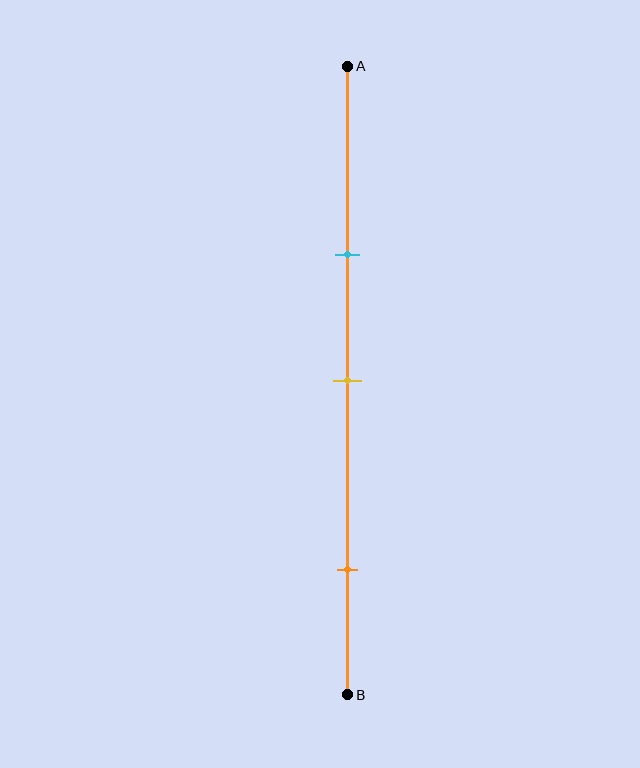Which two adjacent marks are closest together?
The cyan and yellow marks are the closest adjacent pair.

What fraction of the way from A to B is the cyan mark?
The cyan mark is approximately 30% (0.3) of the way from A to B.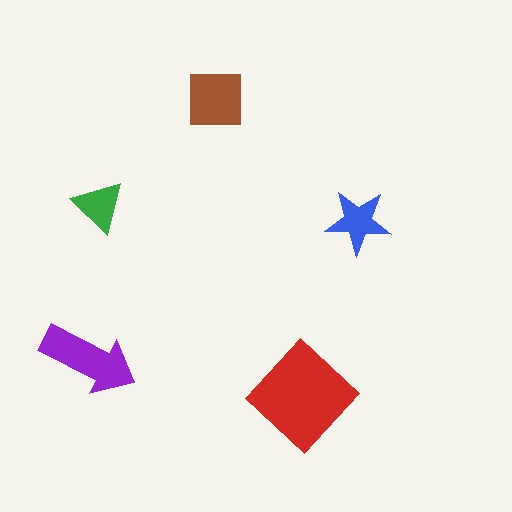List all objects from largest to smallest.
The red diamond, the purple arrow, the brown square, the blue star, the green triangle.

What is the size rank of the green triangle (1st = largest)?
5th.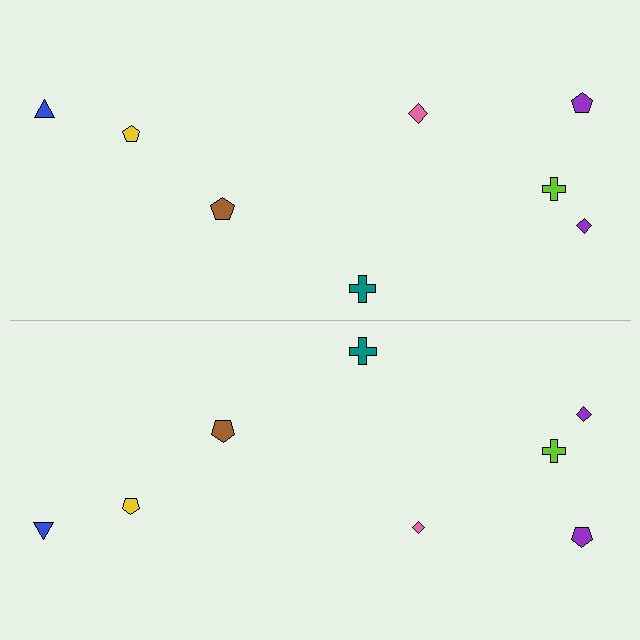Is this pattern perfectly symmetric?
No, the pattern is not perfectly symmetric. The pink diamond on the bottom side has a different size than its mirror counterpart.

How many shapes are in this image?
There are 16 shapes in this image.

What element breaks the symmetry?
The pink diamond on the bottom side has a different size than its mirror counterpart.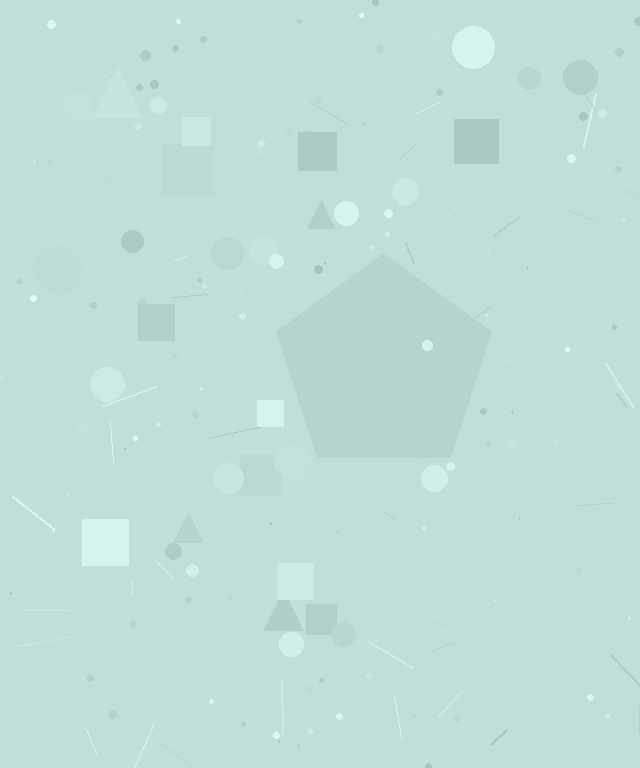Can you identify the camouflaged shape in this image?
The camouflaged shape is a pentagon.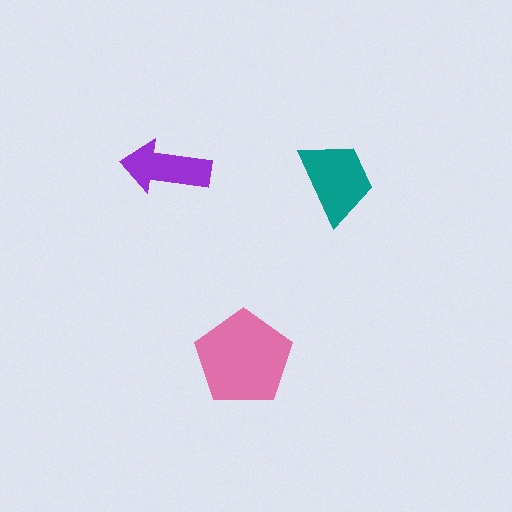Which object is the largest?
The pink pentagon.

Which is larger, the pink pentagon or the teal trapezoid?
The pink pentagon.